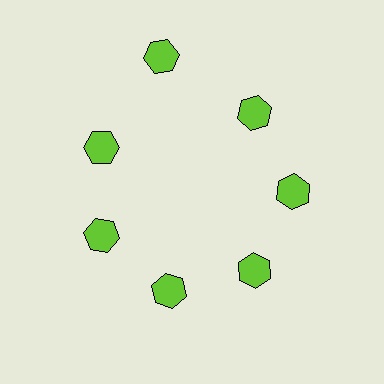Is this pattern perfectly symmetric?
No. The 7 lime hexagons are arranged in a ring, but one element near the 12 o'clock position is pushed outward from the center, breaking the 7-fold rotational symmetry.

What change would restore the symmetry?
The symmetry would be restored by moving it inward, back onto the ring so that all 7 hexagons sit at equal angles and equal distance from the center.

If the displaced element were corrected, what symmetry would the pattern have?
It would have 7-fold rotational symmetry — the pattern would map onto itself every 51 degrees.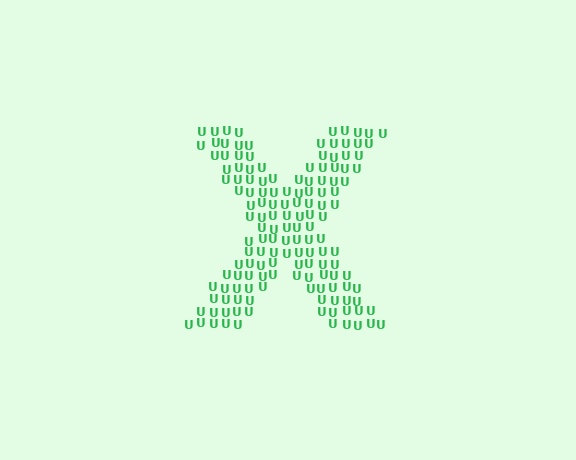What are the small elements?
The small elements are letter U's.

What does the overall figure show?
The overall figure shows the letter X.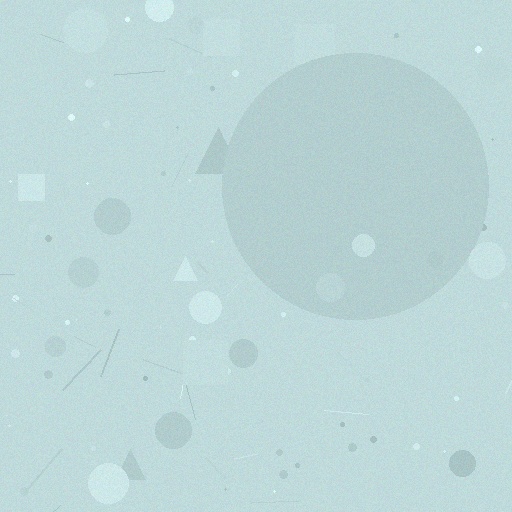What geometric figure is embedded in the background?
A circle is embedded in the background.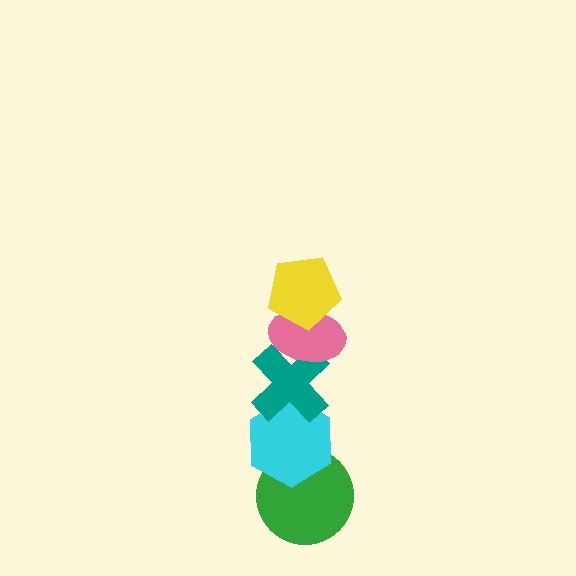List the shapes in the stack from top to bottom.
From top to bottom: the yellow pentagon, the pink ellipse, the teal cross, the cyan hexagon, the green circle.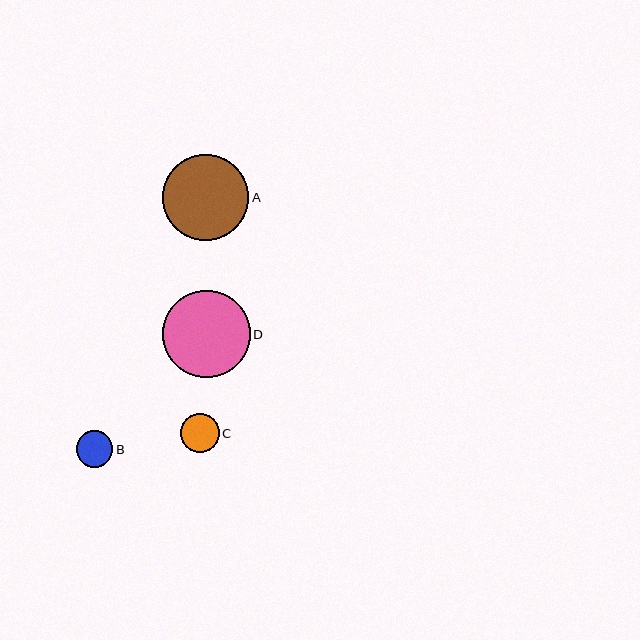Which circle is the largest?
Circle D is the largest with a size of approximately 88 pixels.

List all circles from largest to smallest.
From largest to smallest: D, A, C, B.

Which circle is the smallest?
Circle B is the smallest with a size of approximately 36 pixels.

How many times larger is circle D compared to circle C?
Circle D is approximately 2.3 times the size of circle C.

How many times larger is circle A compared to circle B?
Circle A is approximately 2.4 times the size of circle B.